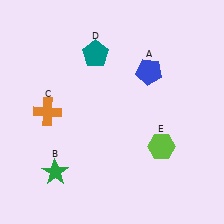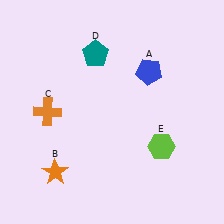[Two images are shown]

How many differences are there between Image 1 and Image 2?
There is 1 difference between the two images.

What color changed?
The star (B) changed from green in Image 1 to orange in Image 2.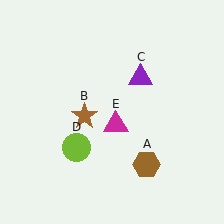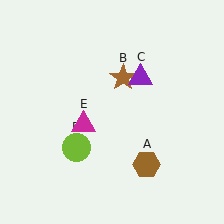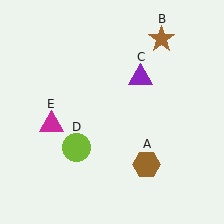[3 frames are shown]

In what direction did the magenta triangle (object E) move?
The magenta triangle (object E) moved left.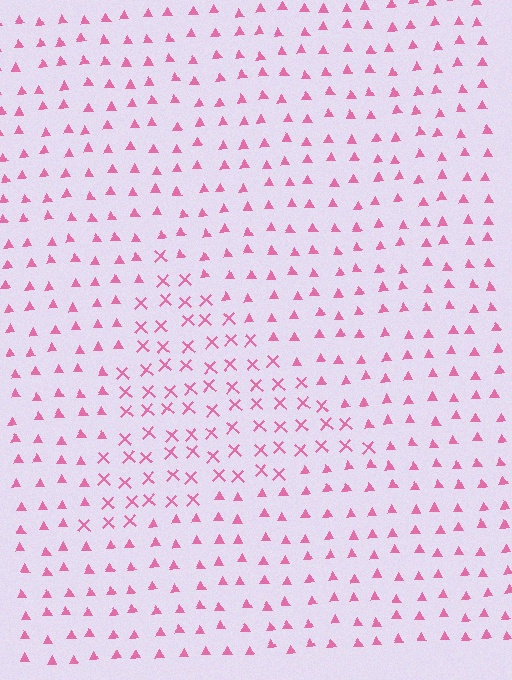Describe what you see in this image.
The image is filled with small pink elements arranged in a uniform grid. A triangle-shaped region contains X marks, while the surrounding area contains triangles. The boundary is defined purely by the change in element shape.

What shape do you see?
I see a triangle.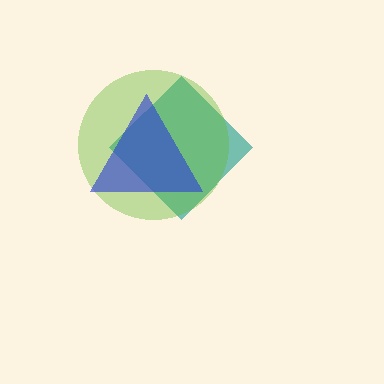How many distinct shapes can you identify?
There are 3 distinct shapes: a teal diamond, a lime circle, a blue triangle.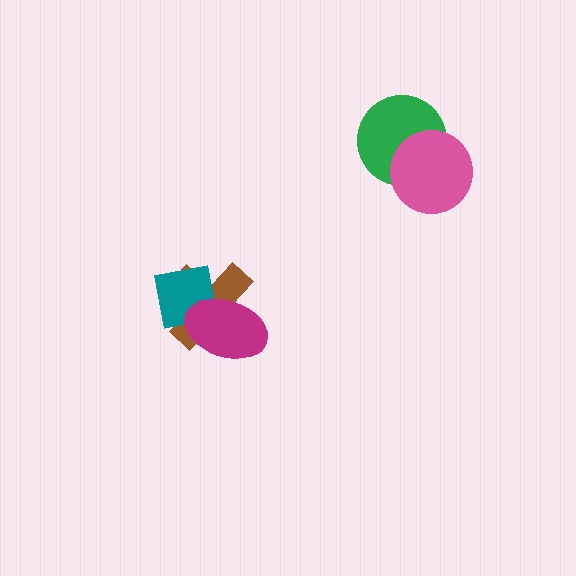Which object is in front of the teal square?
The magenta ellipse is in front of the teal square.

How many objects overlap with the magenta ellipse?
2 objects overlap with the magenta ellipse.